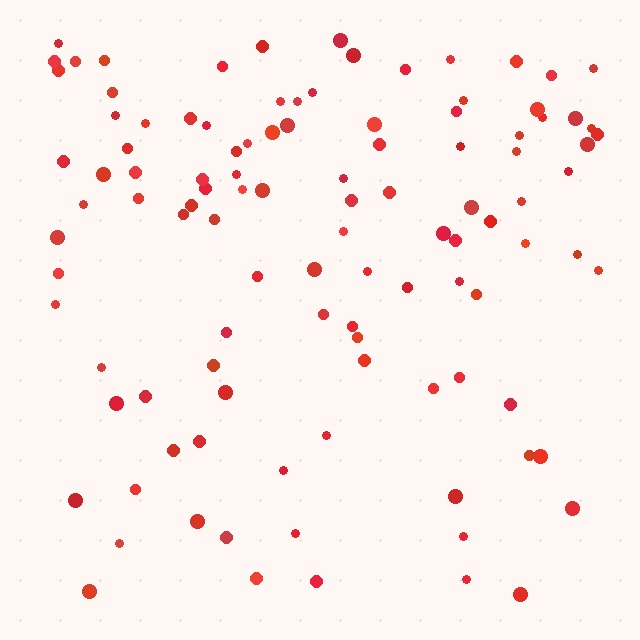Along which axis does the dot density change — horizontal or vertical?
Vertical.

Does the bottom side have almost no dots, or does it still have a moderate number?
Still a moderate number, just noticeably fewer than the top.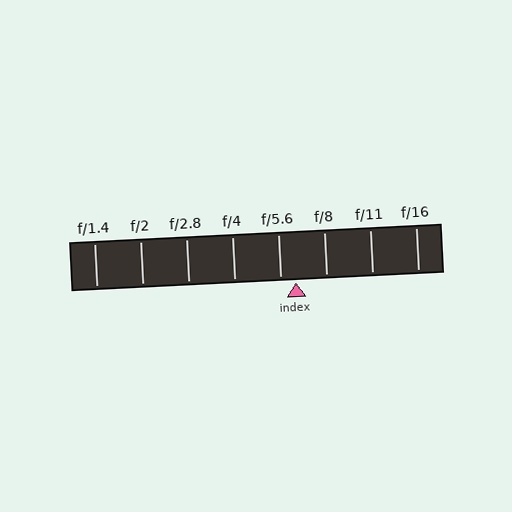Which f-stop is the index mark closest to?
The index mark is closest to f/5.6.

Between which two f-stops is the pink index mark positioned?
The index mark is between f/5.6 and f/8.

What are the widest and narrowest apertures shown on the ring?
The widest aperture shown is f/1.4 and the narrowest is f/16.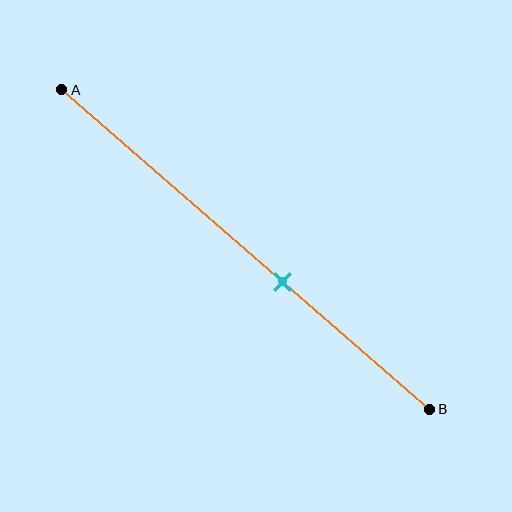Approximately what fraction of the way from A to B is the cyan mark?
The cyan mark is approximately 60% of the way from A to B.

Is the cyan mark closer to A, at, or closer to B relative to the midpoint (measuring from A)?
The cyan mark is closer to point B than the midpoint of segment AB.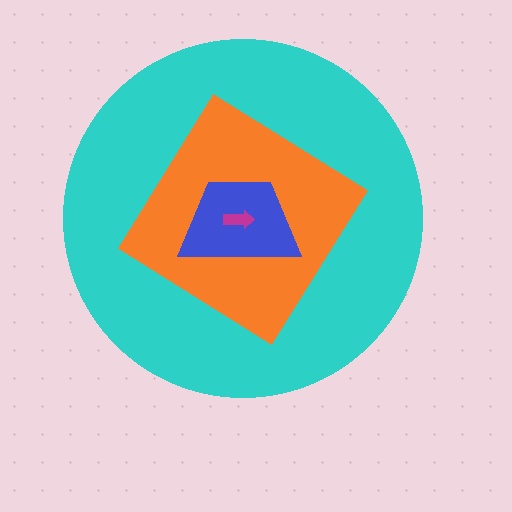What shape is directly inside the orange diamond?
The blue trapezoid.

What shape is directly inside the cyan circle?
The orange diamond.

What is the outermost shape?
The cyan circle.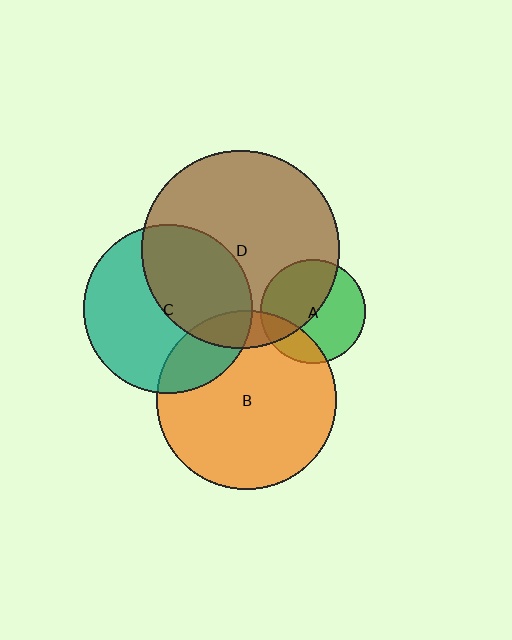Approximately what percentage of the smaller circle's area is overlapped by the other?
Approximately 20%.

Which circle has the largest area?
Circle D (brown).